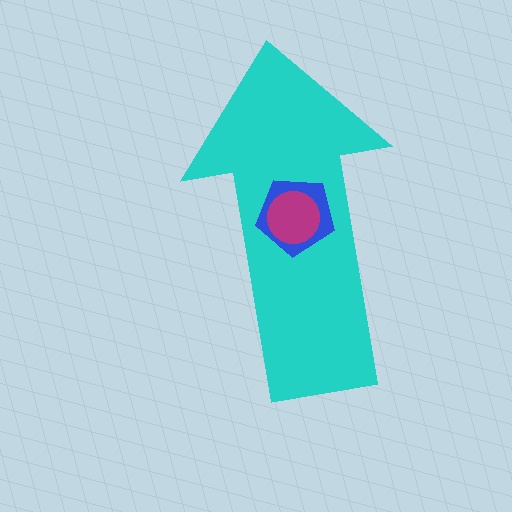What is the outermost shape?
The cyan arrow.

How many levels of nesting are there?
3.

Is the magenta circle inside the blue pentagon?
Yes.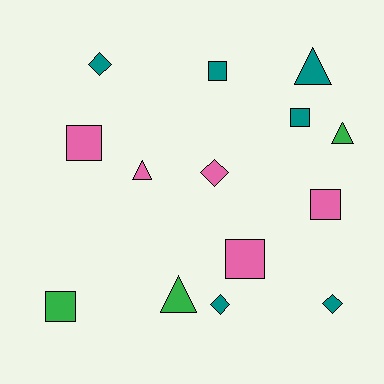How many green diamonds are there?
There are no green diamonds.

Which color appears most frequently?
Teal, with 6 objects.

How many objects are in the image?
There are 14 objects.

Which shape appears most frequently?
Square, with 6 objects.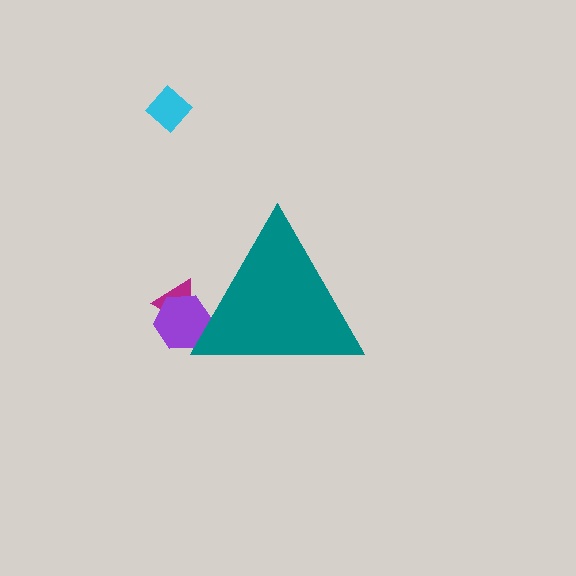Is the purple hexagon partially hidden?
Yes, the purple hexagon is partially hidden behind the teal triangle.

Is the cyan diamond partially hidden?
No, the cyan diamond is fully visible.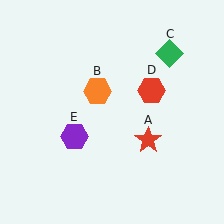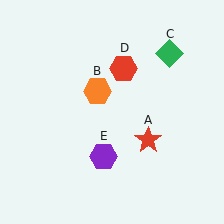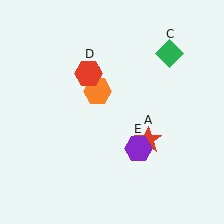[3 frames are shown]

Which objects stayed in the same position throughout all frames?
Red star (object A) and orange hexagon (object B) and green diamond (object C) remained stationary.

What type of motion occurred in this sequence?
The red hexagon (object D), purple hexagon (object E) rotated counterclockwise around the center of the scene.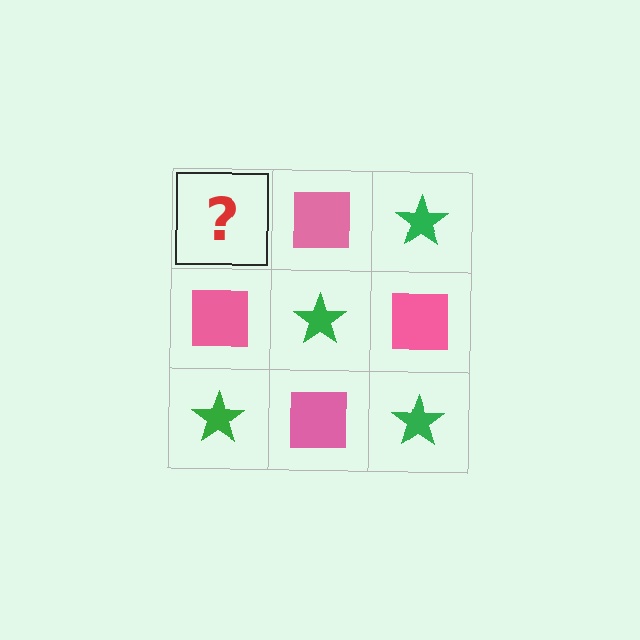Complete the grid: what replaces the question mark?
The question mark should be replaced with a green star.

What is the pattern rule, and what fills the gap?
The rule is that it alternates green star and pink square in a checkerboard pattern. The gap should be filled with a green star.